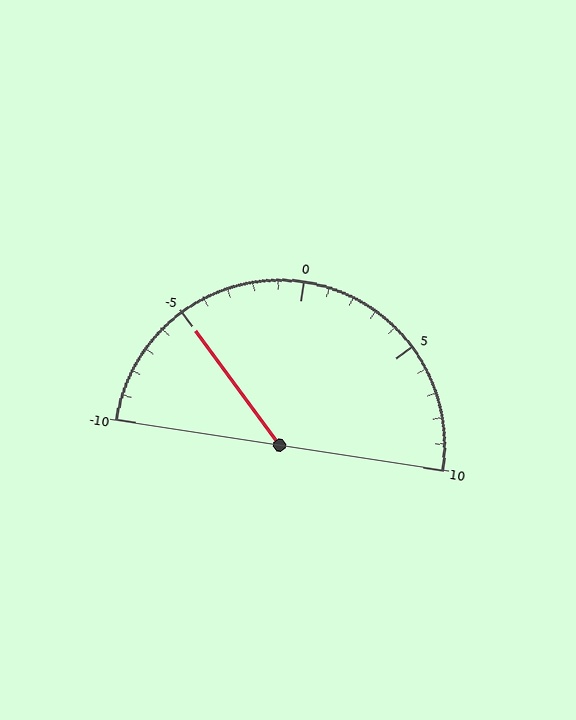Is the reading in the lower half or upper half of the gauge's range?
The reading is in the lower half of the range (-10 to 10).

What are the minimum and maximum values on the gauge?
The gauge ranges from -10 to 10.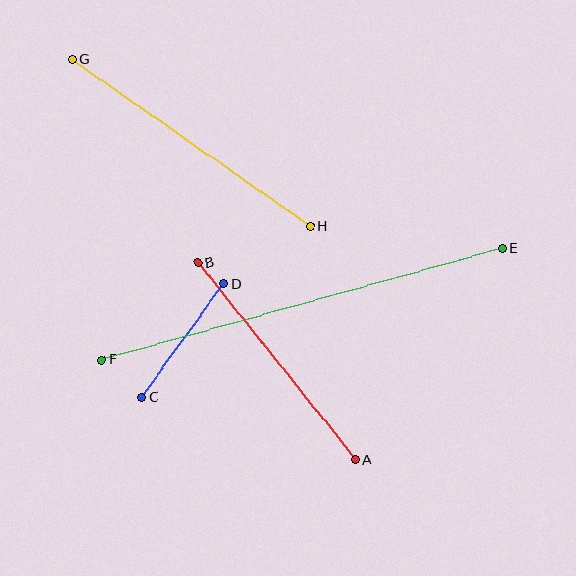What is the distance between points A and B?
The distance is approximately 252 pixels.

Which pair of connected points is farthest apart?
Points E and F are farthest apart.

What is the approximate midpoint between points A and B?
The midpoint is at approximately (277, 361) pixels.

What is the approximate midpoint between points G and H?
The midpoint is at approximately (191, 143) pixels.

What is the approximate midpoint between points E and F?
The midpoint is at approximately (302, 304) pixels.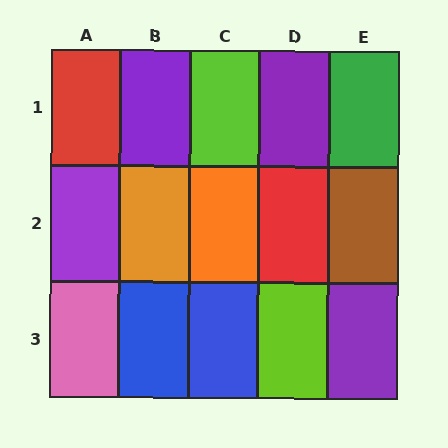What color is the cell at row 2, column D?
Red.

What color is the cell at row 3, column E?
Purple.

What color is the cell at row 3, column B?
Blue.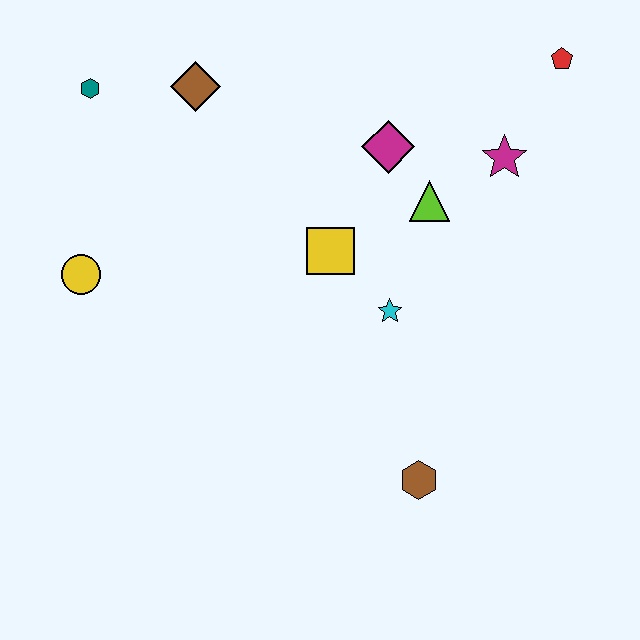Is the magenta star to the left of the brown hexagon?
No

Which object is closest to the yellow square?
The cyan star is closest to the yellow square.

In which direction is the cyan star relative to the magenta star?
The cyan star is below the magenta star.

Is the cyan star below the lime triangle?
Yes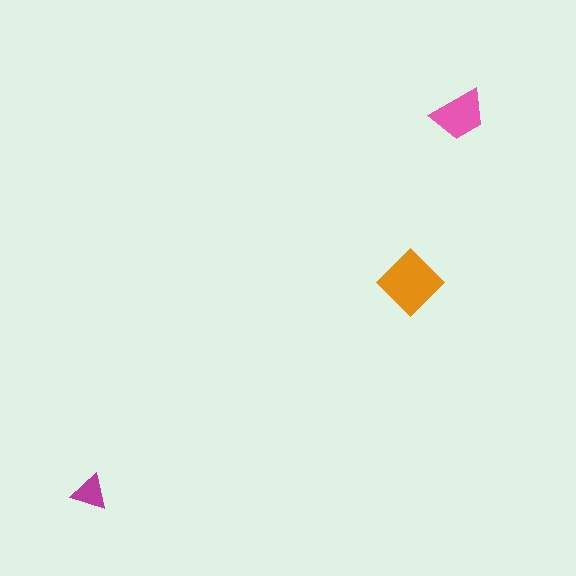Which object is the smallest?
The magenta triangle.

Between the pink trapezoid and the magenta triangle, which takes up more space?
The pink trapezoid.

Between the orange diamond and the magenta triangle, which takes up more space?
The orange diamond.